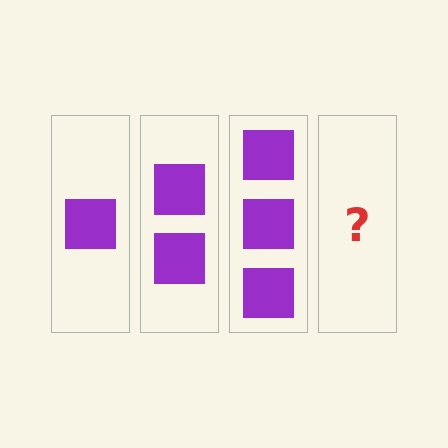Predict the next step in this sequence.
The next step is 4 squares.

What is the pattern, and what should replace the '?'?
The pattern is that each step adds one more square. The '?' should be 4 squares.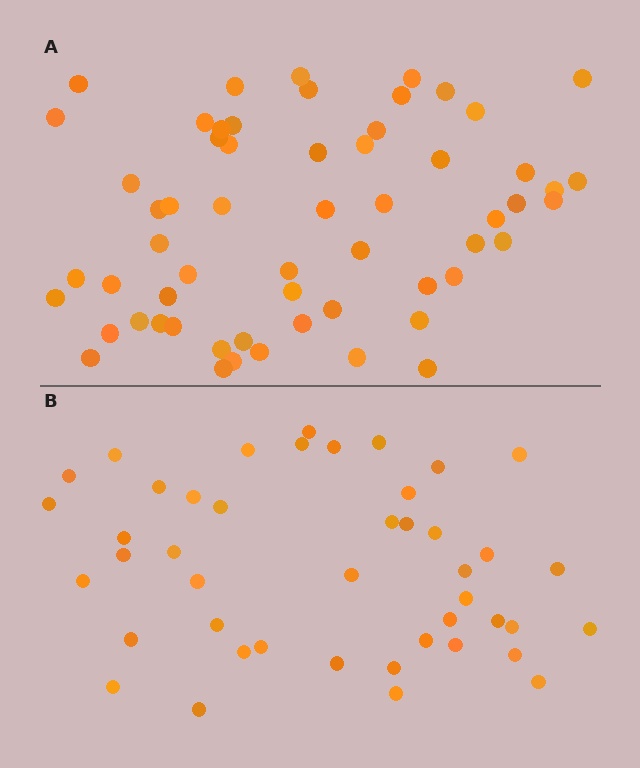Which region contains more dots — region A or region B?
Region A (the top region) has more dots.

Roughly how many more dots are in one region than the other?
Region A has approximately 15 more dots than region B.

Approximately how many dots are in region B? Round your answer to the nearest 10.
About 40 dots. (The exact count is 44, which rounds to 40.)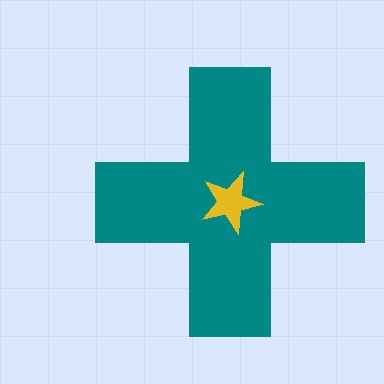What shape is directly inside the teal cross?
The yellow star.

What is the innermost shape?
The yellow star.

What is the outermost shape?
The teal cross.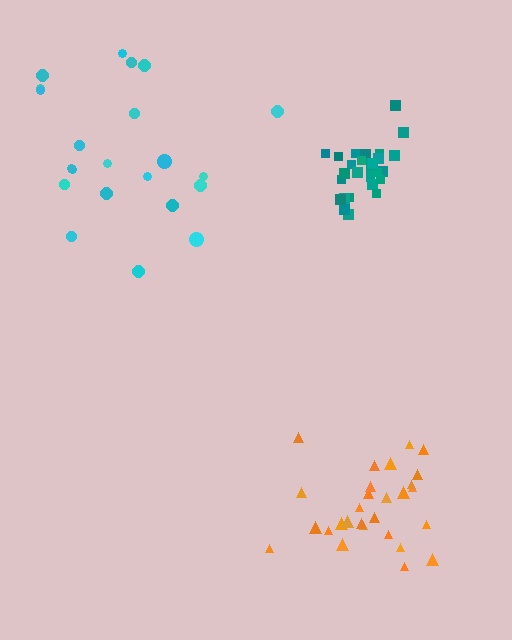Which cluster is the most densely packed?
Teal.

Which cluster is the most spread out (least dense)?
Cyan.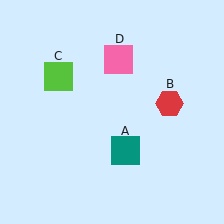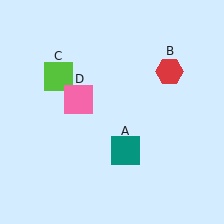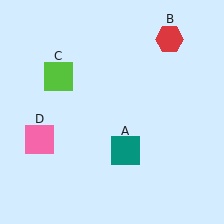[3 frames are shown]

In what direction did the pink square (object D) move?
The pink square (object D) moved down and to the left.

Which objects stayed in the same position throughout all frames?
Teal square (object A) and lime square (object C) remained stationary.